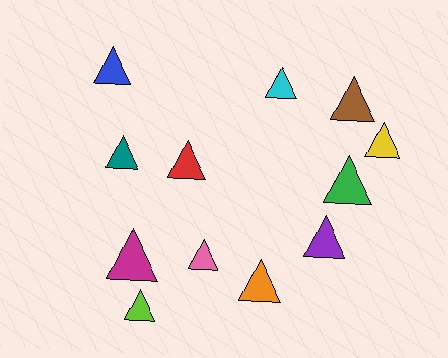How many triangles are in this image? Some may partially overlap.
There are 12 triangles.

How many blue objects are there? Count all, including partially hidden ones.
There is 1 blue object.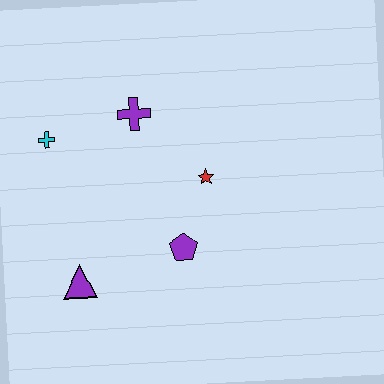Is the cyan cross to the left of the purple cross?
Yes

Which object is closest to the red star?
The purple pentagon is closest to the red star.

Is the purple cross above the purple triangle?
Yes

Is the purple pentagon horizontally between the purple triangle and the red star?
Yes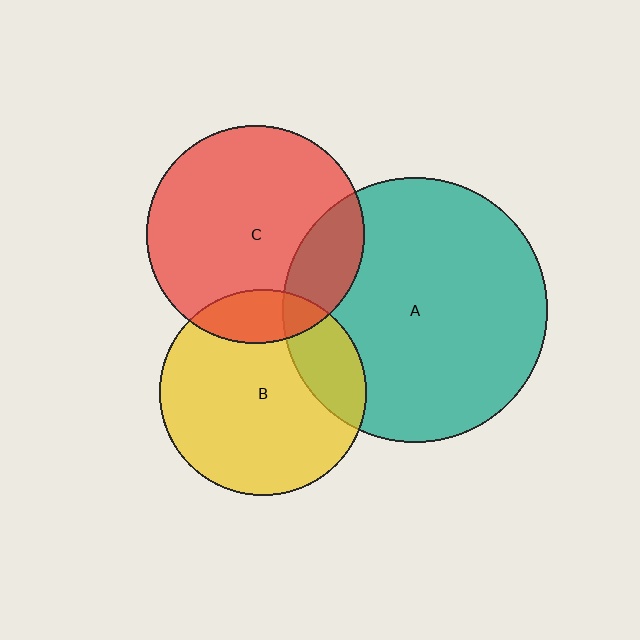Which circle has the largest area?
Circle A (teal).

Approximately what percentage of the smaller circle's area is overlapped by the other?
Approximately 20%.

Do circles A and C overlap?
Yes.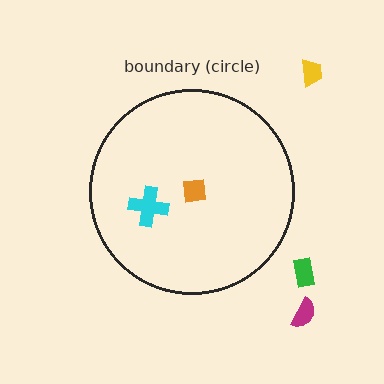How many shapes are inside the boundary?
2 inside, 3 outside.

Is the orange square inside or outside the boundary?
Inside.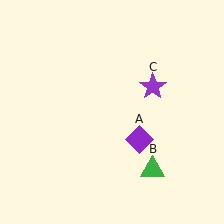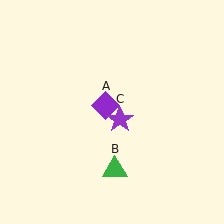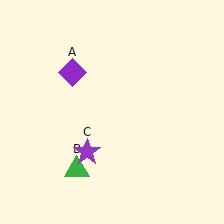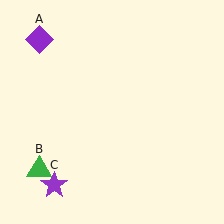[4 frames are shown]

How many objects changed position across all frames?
3 objects changed position: purple diamond (object A), green triangle (object B), purple star (object C).